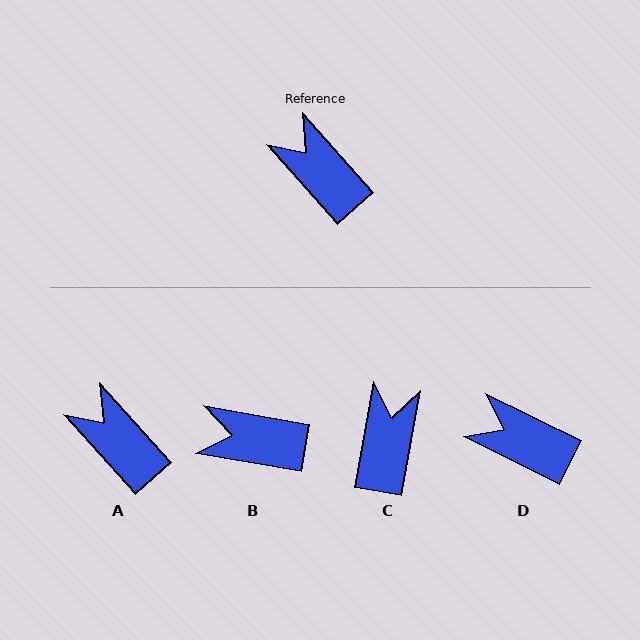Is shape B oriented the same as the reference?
No, it is off by about 39 degrees.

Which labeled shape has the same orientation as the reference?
A.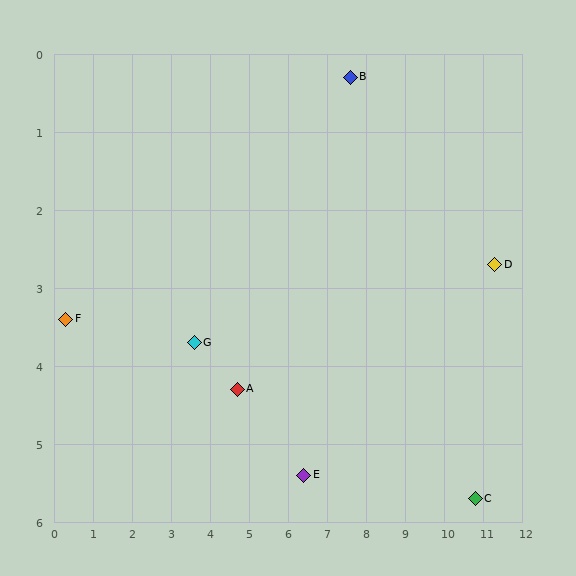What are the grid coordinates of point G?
Point G is at approximately (3.6, 3.7).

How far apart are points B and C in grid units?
Points B and C are about 6.3 grid units apart.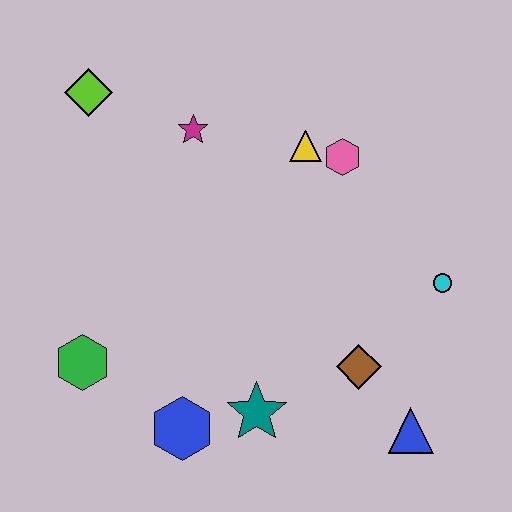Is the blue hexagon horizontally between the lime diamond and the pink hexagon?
Yes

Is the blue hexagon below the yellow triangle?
Yes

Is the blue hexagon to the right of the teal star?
No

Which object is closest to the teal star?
The blue hexagon is closest to the teal star.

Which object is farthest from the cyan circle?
The lime diamond is farthest from the cyan circle.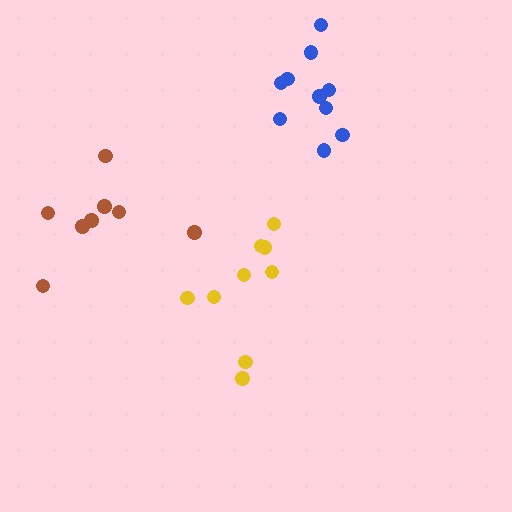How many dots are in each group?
Group 1: 9 dots, Group 2: 8 dots, Group 3: 10 dots (27 total).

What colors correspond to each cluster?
The clusters are colored: yellow, brown, blue.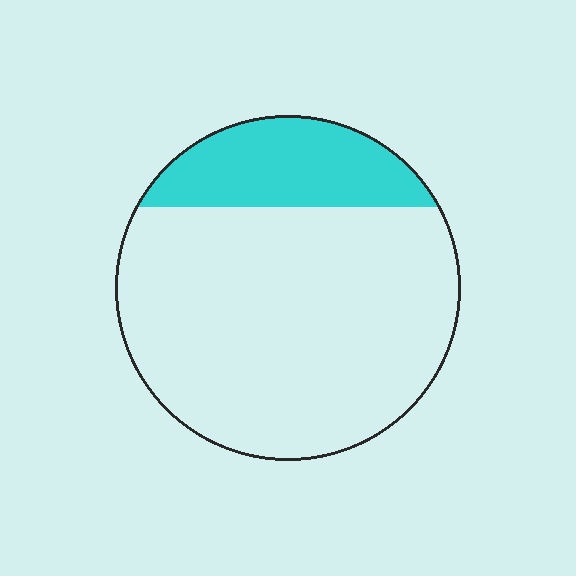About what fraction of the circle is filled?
About one fifth (1/5).